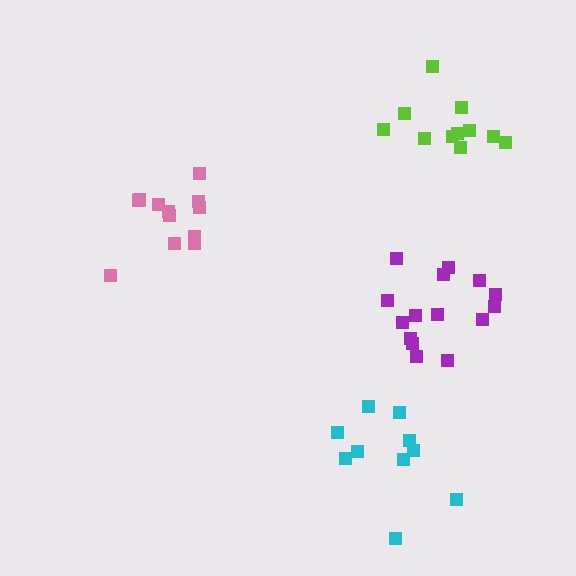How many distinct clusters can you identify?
There are 4 distinct clusters.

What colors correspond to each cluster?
The clusters are colored: cyan, purple, lime, pink.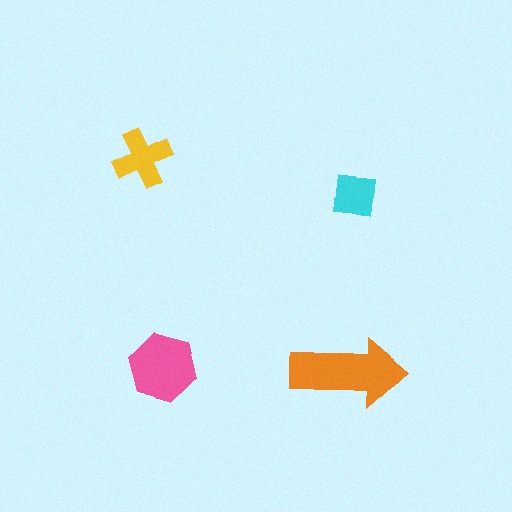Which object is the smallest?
The cyan square.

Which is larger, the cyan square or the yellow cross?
The yellow cross.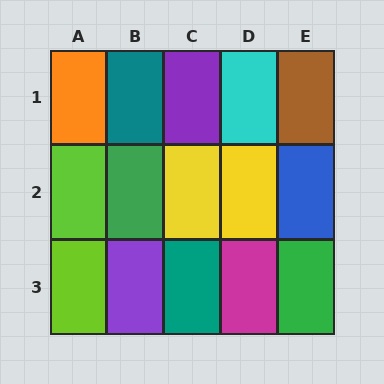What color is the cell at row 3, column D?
Magenta.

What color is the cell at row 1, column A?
Orange.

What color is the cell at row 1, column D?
Cyan.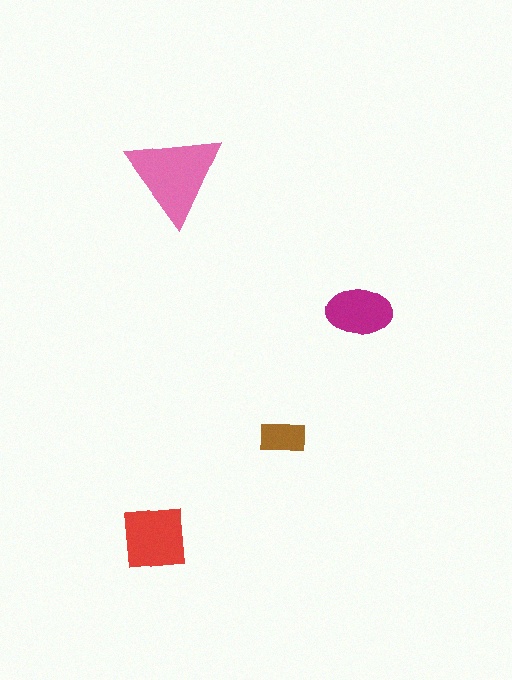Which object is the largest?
The pink triangle.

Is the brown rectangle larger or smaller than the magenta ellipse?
Smaller.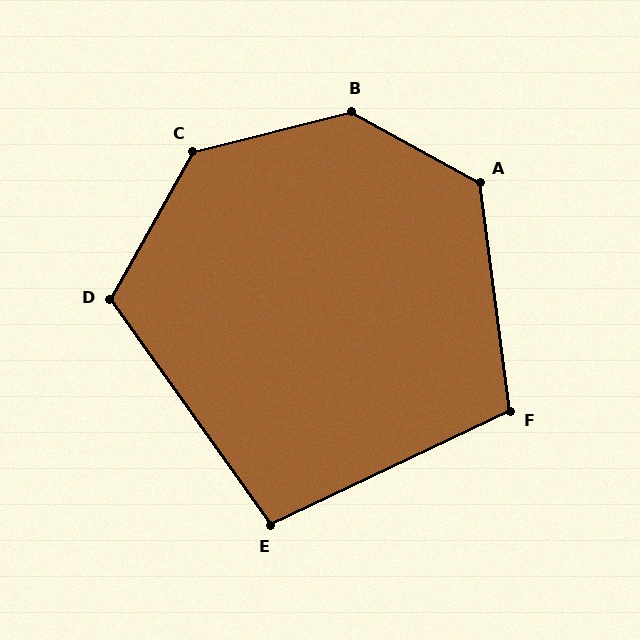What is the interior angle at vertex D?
Approximately 115 degrees (obtuse).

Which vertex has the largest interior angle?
B, at approximately 137 degrees.